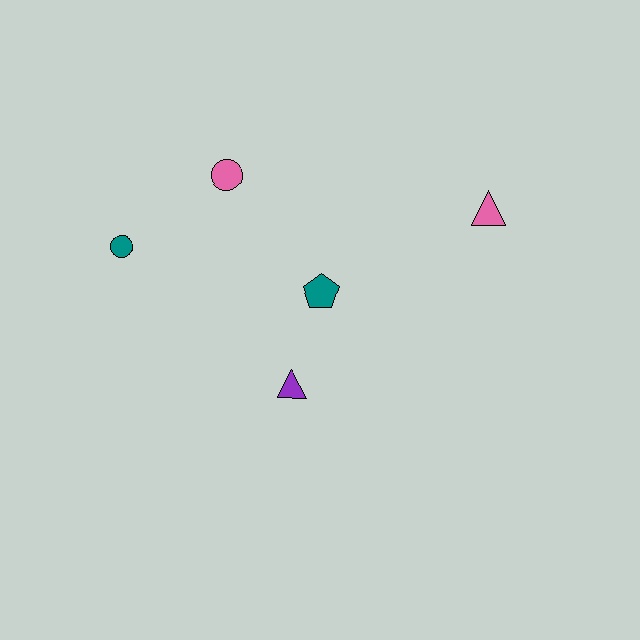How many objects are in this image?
There are 5 objects.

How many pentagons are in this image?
There is 1 pentagon.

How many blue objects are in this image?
There are no blue objects.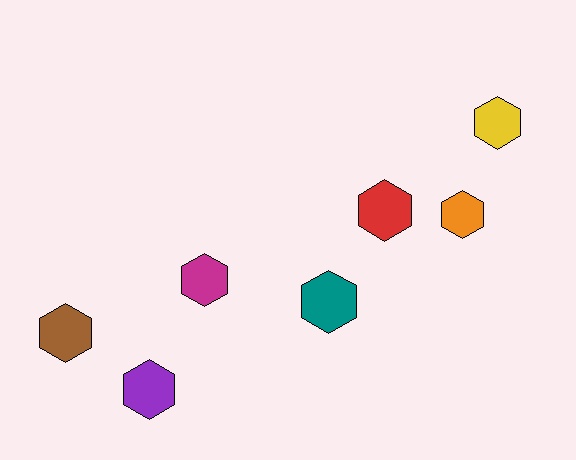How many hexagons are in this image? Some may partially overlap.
There are 7 hexagons.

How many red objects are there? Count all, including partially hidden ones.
There is 1 red object.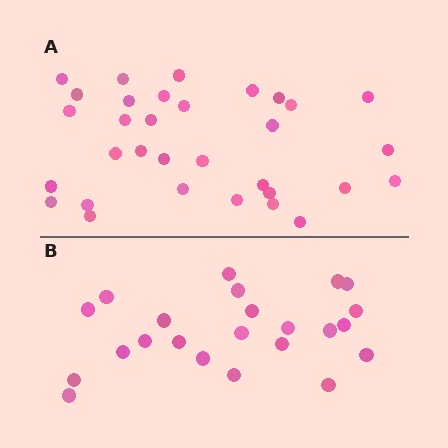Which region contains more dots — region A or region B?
Region A (the top region) has more dots.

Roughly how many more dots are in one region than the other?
Region A has roughly 8 or so more dots than region B.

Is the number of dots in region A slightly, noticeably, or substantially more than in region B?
Region A has noticeably more, but not dramatically so. The ratio is roughly 1.4 to 1.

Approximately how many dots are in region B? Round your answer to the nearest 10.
About 20 dots. (The exact count is 23, which rounds to 20.)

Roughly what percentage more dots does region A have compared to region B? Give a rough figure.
About 40% more.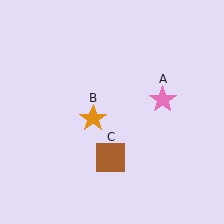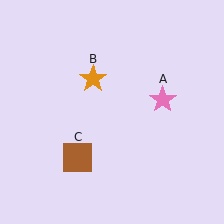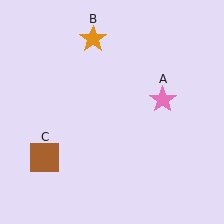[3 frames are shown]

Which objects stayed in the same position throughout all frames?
Pink star (object A) remained stationary.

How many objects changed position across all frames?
2 objects changed position: orange star (object B), brown square (object C).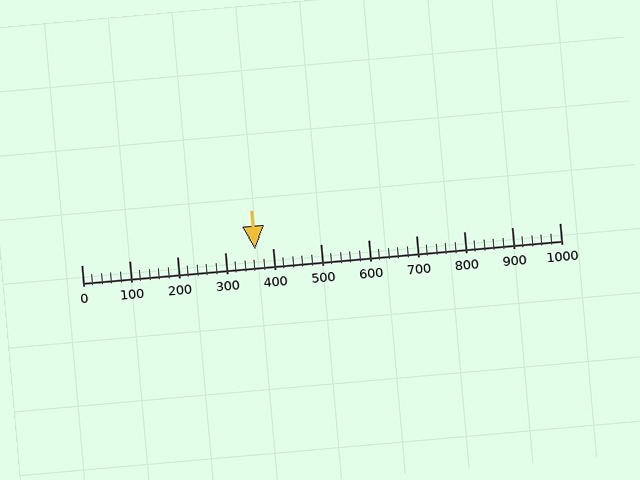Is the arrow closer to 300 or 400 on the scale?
The arrow is closer to 400.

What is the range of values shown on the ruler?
The ruler shows values from 0 to 1000.